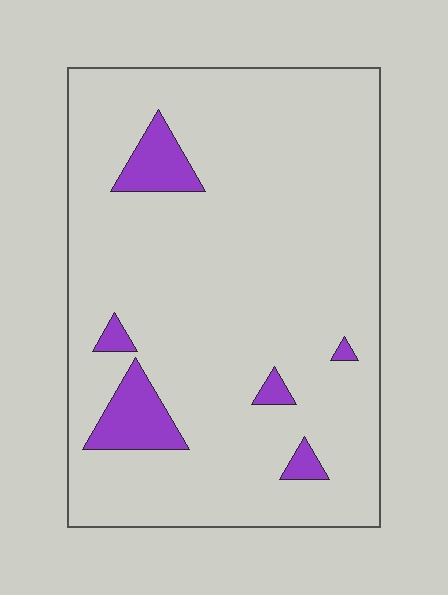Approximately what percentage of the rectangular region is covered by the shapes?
Approximately 10%.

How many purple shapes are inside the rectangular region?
6.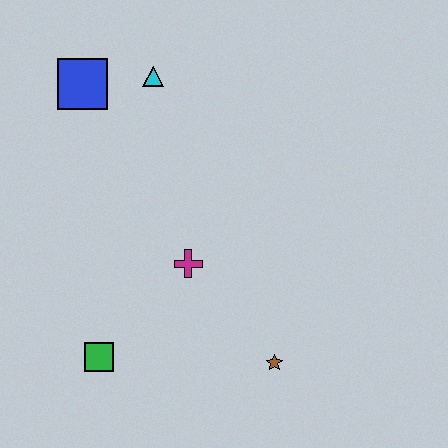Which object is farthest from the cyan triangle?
The brown star is farthest from the cyan triangle.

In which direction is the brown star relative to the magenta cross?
The brown star is below the magenta cross.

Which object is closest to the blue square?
The cyan triangle is closest to the blue square.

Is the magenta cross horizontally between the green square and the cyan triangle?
No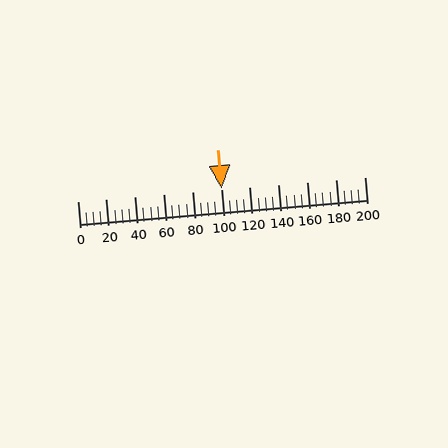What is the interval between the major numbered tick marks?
The major tick marks are spaced 20 units apart.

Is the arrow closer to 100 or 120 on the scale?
The arrow is closer to 100.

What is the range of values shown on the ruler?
The ruler shows values from 0 to 200.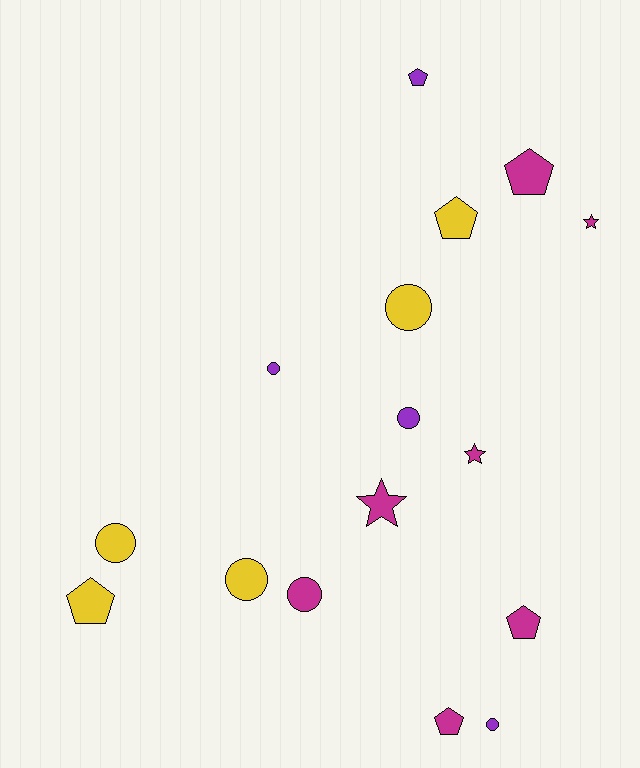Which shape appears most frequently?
Circle, with 7 objects.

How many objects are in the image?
There are 16 objects.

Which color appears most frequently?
Magenta, with 7 objects.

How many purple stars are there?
There are no purple stars.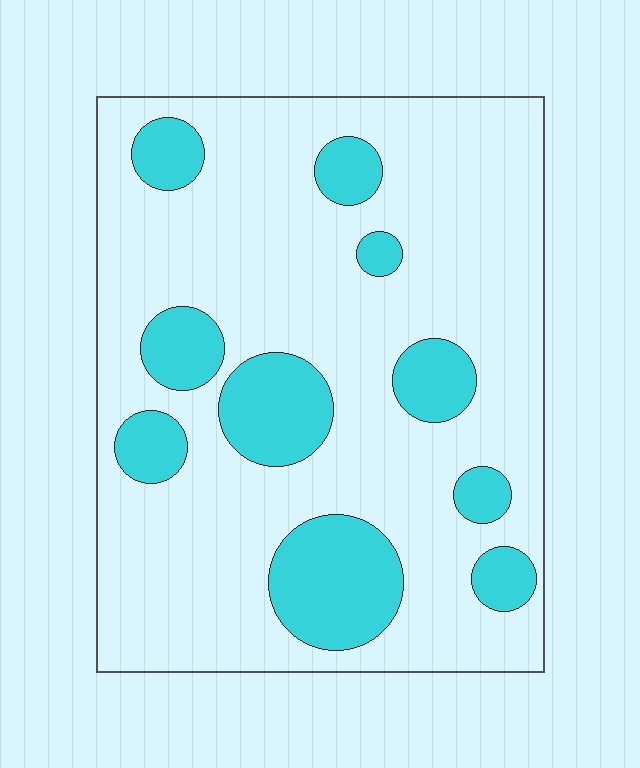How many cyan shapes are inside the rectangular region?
10.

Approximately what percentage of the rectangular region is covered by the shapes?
Approximately 20%.